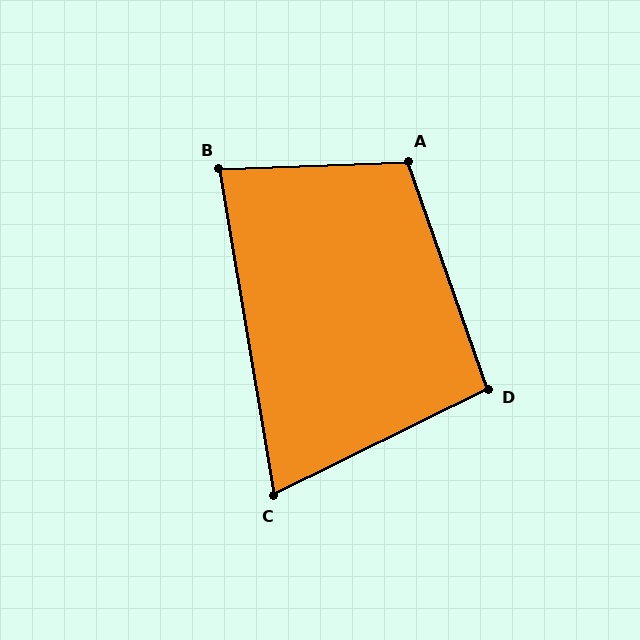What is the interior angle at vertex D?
Approximately 97 degrees (obtuse).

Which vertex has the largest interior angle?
A, at approximately 107 degrees.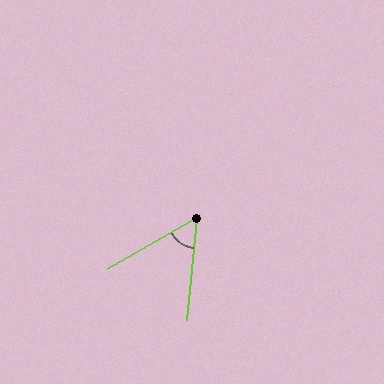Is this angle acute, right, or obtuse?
It is acute.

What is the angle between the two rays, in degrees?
Approximately 55 degrees.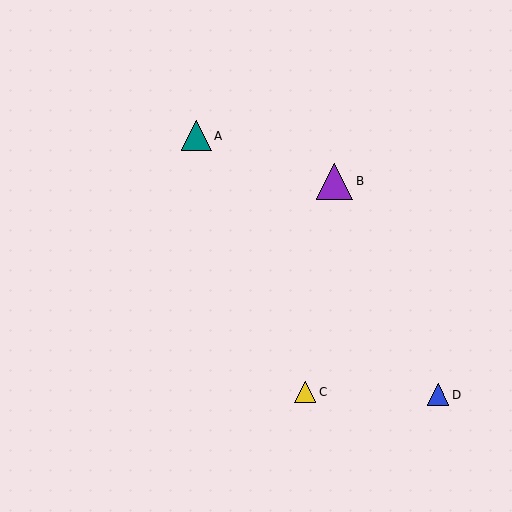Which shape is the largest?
The purple triangle (labeled B) is the largest.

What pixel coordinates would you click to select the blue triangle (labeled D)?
Click at (438, 395) to select the blue triangle D.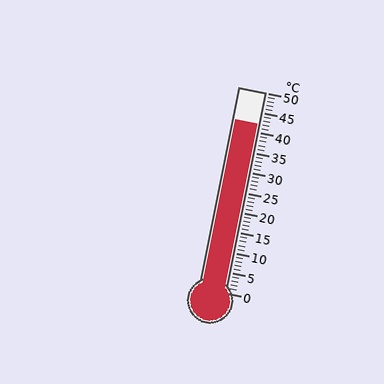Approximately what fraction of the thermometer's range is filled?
The thermometer is filled to approximately 85% of its range.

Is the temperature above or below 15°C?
The temperature is above 15°C.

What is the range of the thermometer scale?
The thermometer scale ranges from 0°C to 50°C.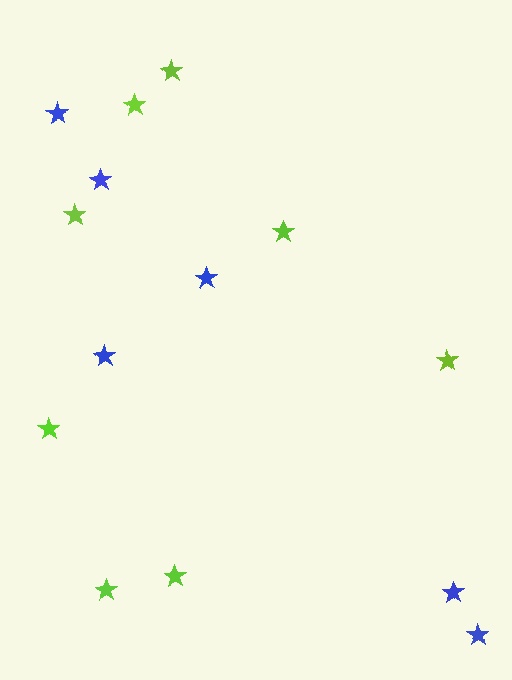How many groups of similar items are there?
There are 2 groups: one group of lime stars (8) and one group of blue stars (6).